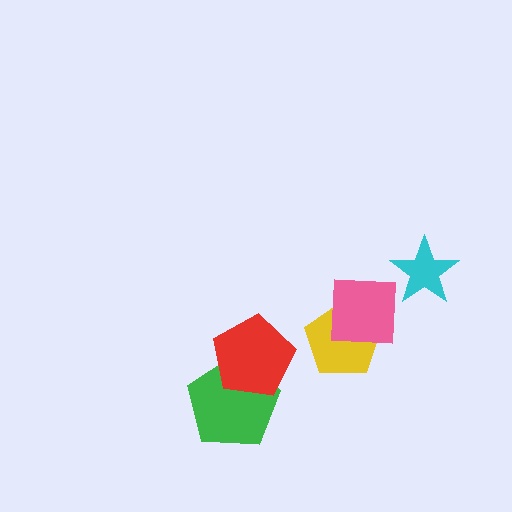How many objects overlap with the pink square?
1 object overlaps with the pink square.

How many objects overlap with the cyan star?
0 objects overlap with the cyan star.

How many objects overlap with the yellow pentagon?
1 object overlaps with the yellow pentagon.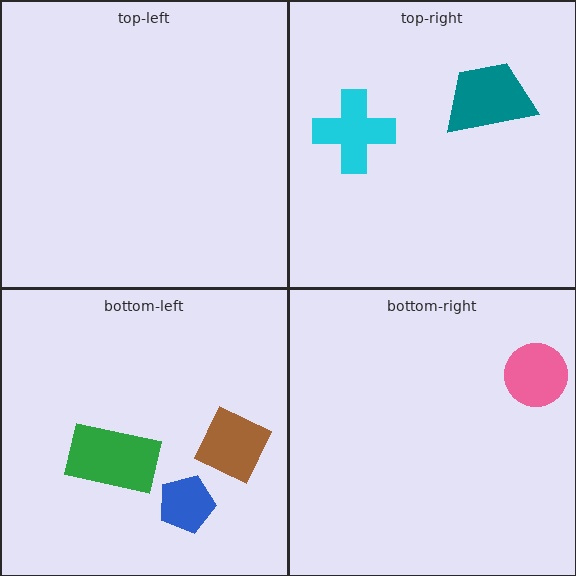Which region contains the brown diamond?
The bottom-left region.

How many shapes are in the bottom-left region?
3.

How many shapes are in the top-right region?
2.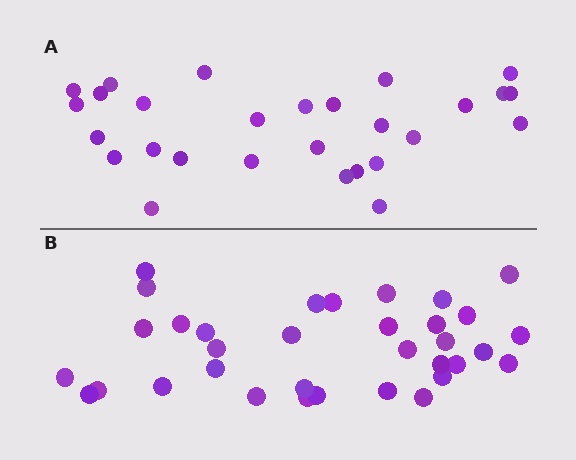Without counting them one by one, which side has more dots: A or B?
Region B (the bottom region) has more dots.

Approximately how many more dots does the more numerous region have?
Region B has about 6 more dots than region A.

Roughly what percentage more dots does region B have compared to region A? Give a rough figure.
About 20% more.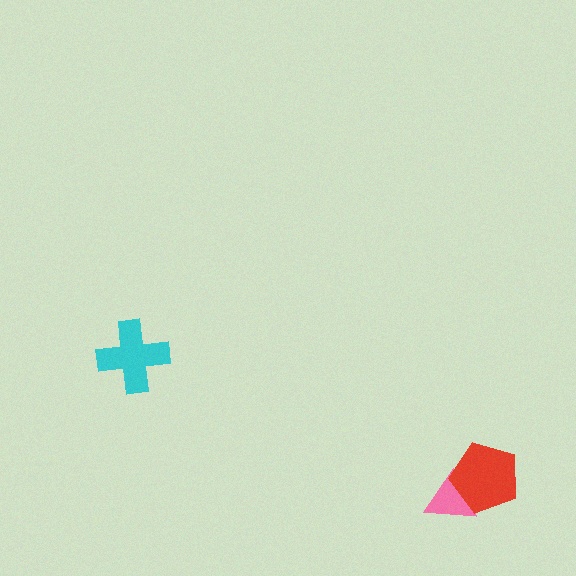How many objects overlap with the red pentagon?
1 object overlaps with the red pentagon.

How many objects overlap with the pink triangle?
1 object overlaps with the pink triangle.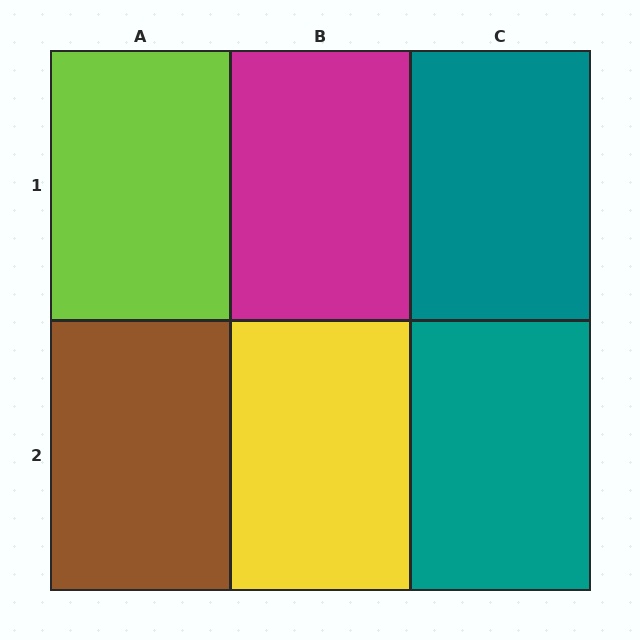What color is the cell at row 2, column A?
Brown.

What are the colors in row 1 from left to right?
Lime, magenta, teal.